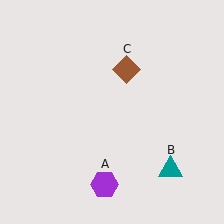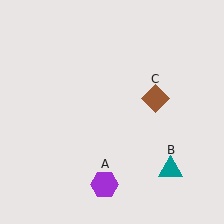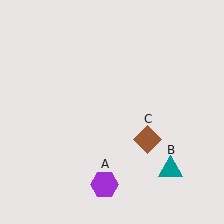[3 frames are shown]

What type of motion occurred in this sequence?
The brown diamond (object C) rotated clockwise around the center of the scene.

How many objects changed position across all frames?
1 object changed position: brown diamond (object C).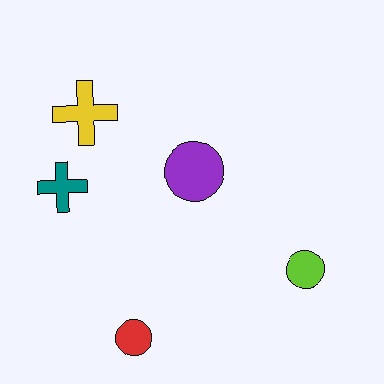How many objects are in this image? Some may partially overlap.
There are 5 objects.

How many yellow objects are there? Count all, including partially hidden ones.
There is 1 yellow object.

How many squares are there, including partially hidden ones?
There are no squares.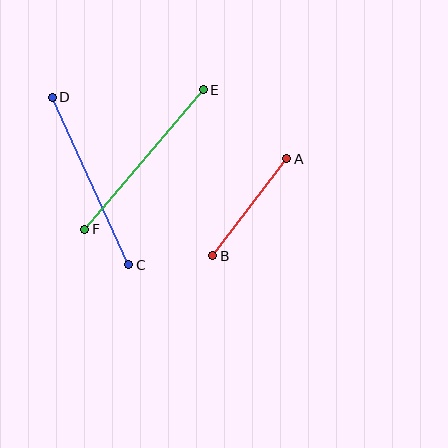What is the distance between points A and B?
The distance is approximately 122 pixels.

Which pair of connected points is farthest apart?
Points C and D are farthest apart.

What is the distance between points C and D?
The distance is approximately 184 pixels.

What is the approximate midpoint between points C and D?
The midpoint is at approximately (91, 181) pixels.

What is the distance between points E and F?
The distance is approximately 183 pixels.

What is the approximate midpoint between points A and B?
The midpoint is at approximately (250, 207) pixels.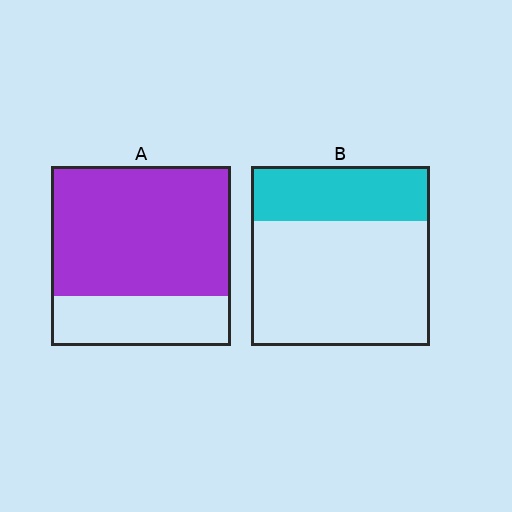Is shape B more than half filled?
No.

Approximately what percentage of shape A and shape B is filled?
A is approximately 70% and B is approximately 30%.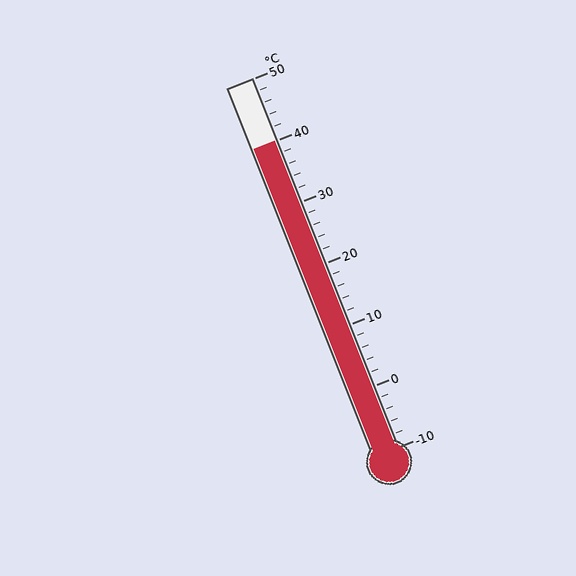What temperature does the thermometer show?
The thermometer shows approximately 40°C.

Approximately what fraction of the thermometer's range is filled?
The thermometer is filled to approximately 85% of its range.